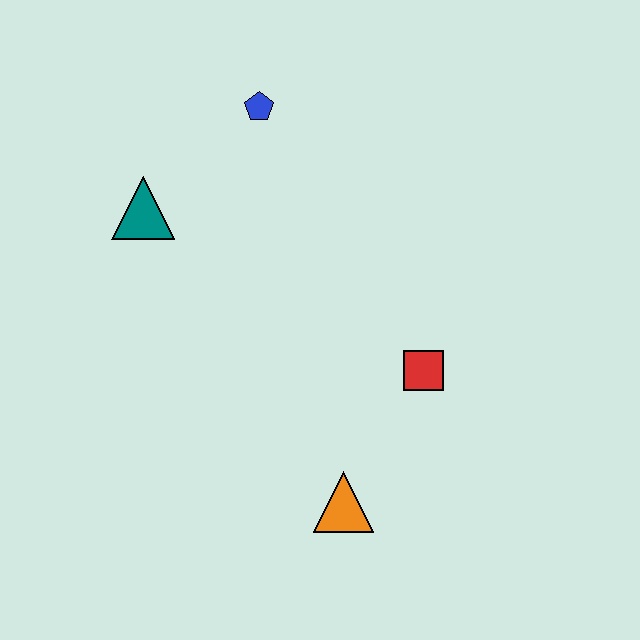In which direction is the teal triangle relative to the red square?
The teal triangle is to the left of the red square.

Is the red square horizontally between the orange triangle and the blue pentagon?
No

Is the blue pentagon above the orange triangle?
Yes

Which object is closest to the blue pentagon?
The teal triangle is closest to the blue pentagon.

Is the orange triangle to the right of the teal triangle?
Yes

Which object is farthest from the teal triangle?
The orange triangle is farthest from the teal triangle.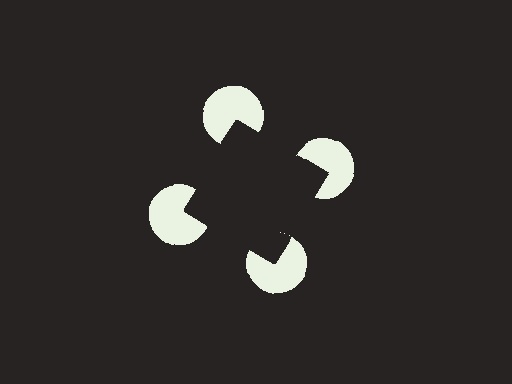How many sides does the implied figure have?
4 sides.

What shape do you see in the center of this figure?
An illusory square — its edges are inferred from the aligned wedge cuts in the pac-man discs, not physically drawn.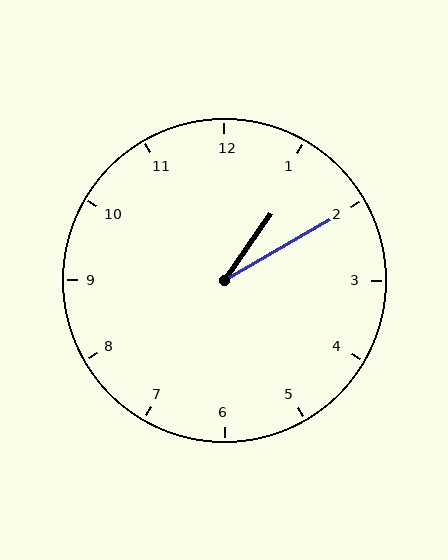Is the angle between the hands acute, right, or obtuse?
It is acute.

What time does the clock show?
1:10.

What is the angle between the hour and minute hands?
Approximately 25 degrees.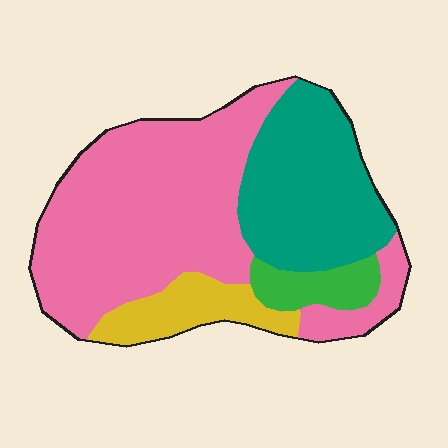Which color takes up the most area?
Pink, at roughly 55%.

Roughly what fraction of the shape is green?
Green covers roughly 5% of the shape.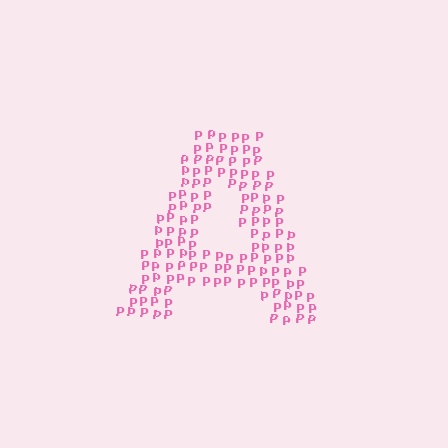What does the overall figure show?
The overall figure shows the letter A.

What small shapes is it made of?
It is made of small letter P's.